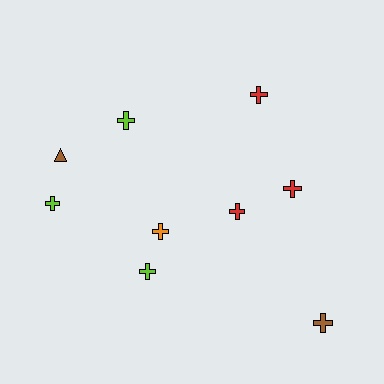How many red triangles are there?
There are no red triangles.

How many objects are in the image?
There are 9 objects.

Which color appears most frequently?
Red, with 3 objects.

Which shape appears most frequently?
Cross, with 8 objects.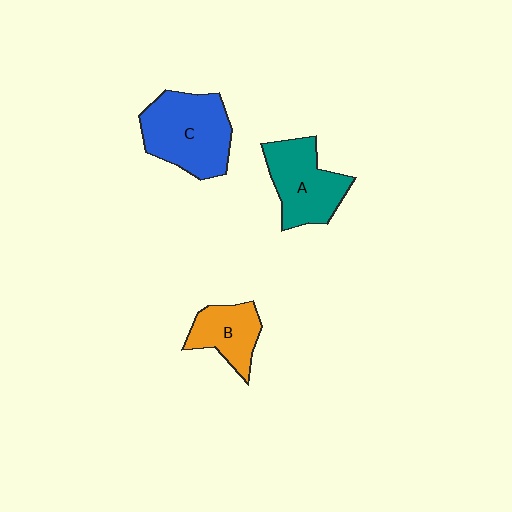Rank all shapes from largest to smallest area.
From largest to smallest: C (blue), A (teal), B (orange).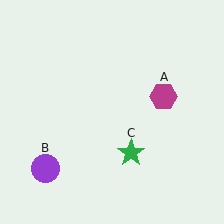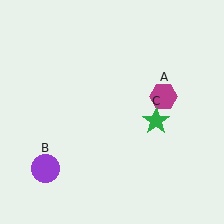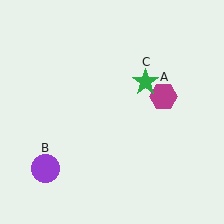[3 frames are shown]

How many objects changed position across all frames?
1 object changed position: green star (object C).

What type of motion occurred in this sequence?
The green star (object C) rotated counterclockwise around the center of the scene.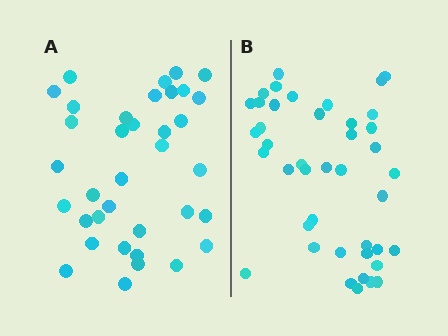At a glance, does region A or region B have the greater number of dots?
Region B (the right region) has more dots.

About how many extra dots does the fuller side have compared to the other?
Region B has about 6 more dots than region A.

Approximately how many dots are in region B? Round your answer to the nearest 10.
About 40 dots. (The exact count is 42, which rounds to 40.)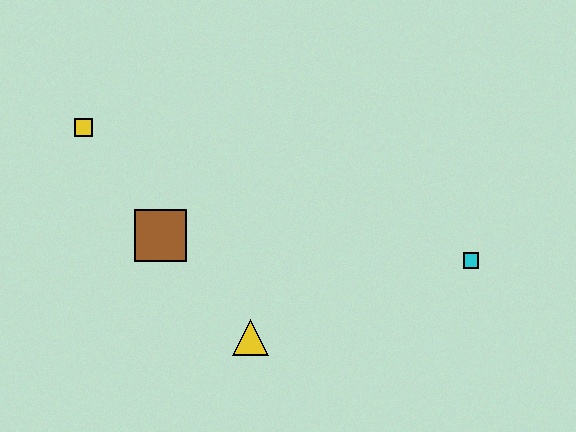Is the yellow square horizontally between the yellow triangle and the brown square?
No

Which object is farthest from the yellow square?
The cyan square is farthest from the yellow square.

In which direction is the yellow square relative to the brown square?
The yellow square is above the brown square.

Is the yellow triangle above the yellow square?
No